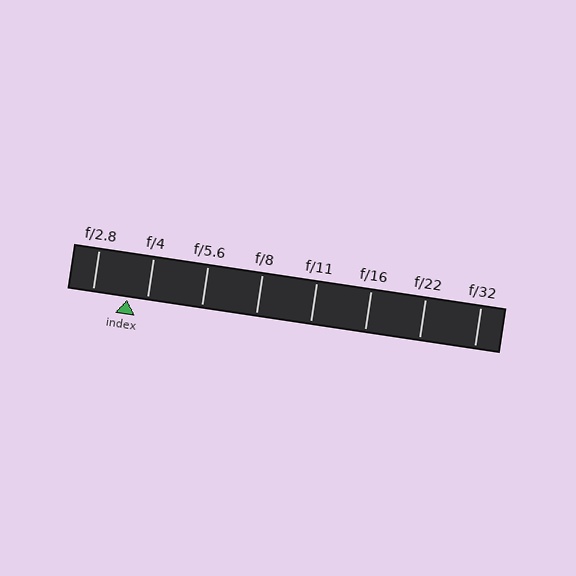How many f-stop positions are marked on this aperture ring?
There are 8 f-stop positions marked.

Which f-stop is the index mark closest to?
The index mark is closest to f/4.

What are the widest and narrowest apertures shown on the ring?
The widest aperture shown is f/2.8 and the narrowest is f/32.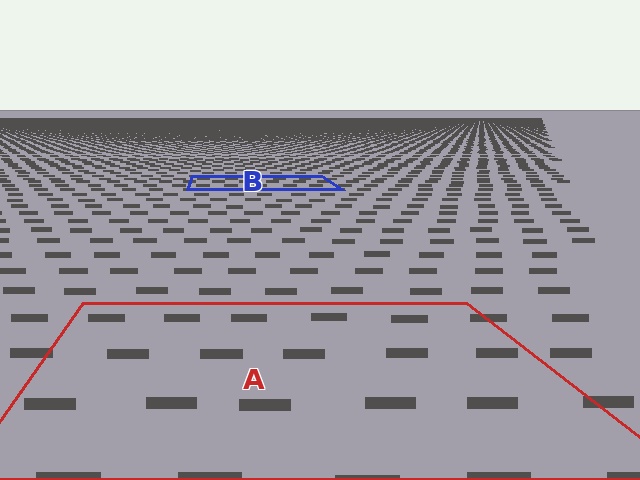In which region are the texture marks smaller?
The texture marks are smaller in region B, because it is farther away.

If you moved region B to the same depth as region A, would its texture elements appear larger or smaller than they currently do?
They would appear larger. At a closer depth, the same texture elements are projected at a bigger on-screen size.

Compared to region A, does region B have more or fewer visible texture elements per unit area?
Region B has more texture elements per unit area — they are packed more densely because it is farther away.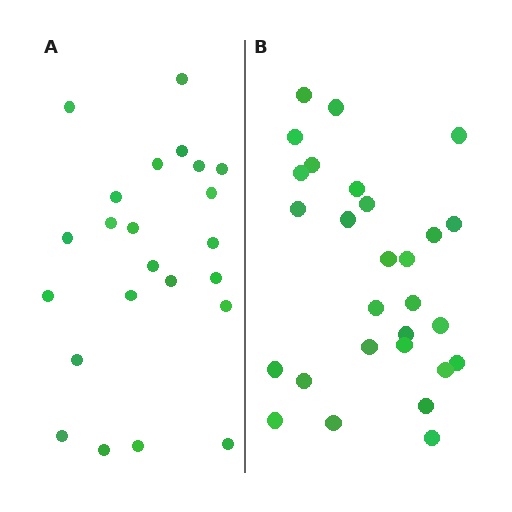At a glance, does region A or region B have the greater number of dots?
Region B (the right region) has more dots.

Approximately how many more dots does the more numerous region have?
Region B has about 5 more dots than region A.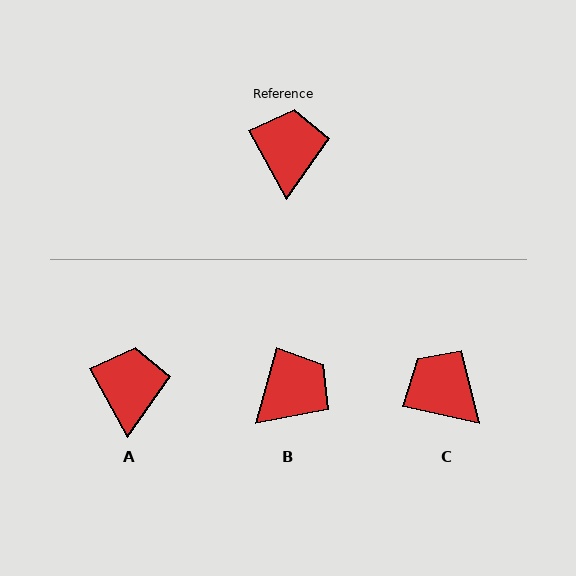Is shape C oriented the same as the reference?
No, it is off by about 49 degrees.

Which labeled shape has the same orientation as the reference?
A.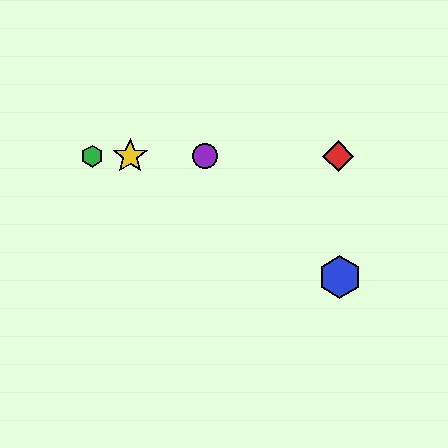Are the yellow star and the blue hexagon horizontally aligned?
No, the yellow star is at y≈156 and the blue hexagon is at y≈277.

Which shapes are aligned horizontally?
The red diamond, the green hexagon, the yellow star, the purple circle are aligned horizontally.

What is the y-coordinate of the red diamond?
The red diamond is at y≈156.